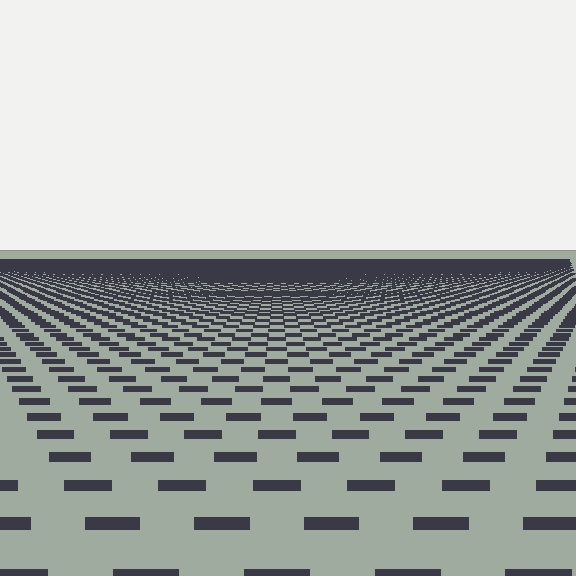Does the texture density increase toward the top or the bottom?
Density increases toward the top.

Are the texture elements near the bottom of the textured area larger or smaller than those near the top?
Larger. Near the bottom, elements are closer to the viewer and appear at a bigger on-screen size.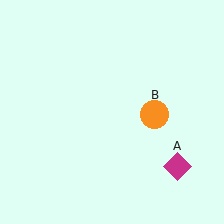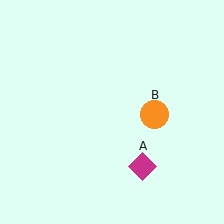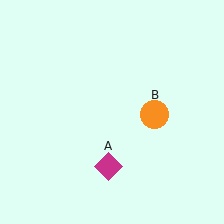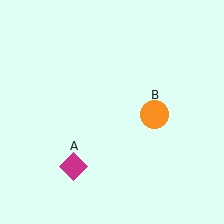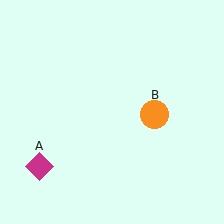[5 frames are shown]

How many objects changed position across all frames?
1 object changed position: magenta diamond (object A).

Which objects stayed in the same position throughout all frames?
Orange circle (object B) remained stationary.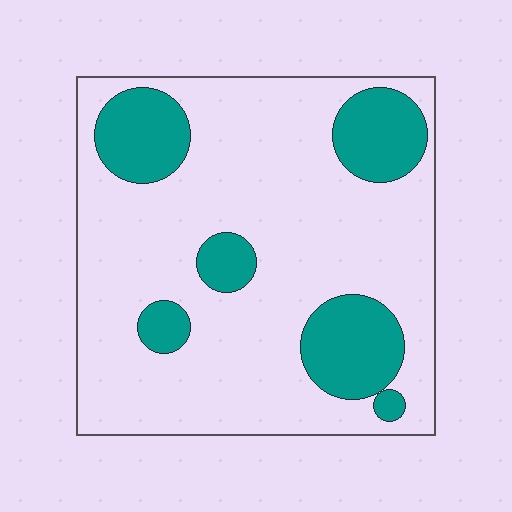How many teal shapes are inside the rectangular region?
6.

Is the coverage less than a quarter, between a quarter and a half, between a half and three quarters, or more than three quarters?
Less than a quarter.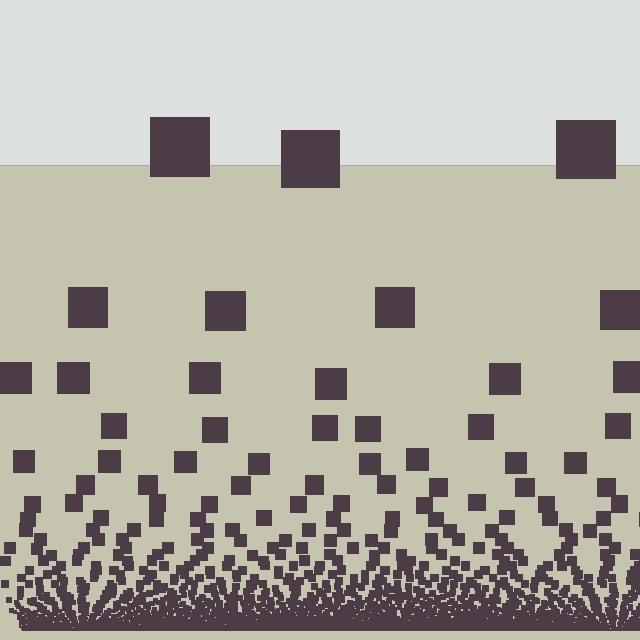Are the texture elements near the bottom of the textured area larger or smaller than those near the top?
Smaller. The gradient is inverted — elements near the bottom are smaller and denser.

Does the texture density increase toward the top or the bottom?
Density increases toward the bottom.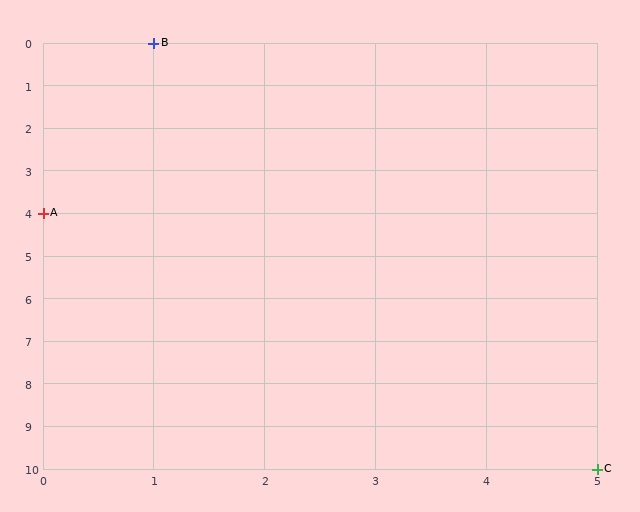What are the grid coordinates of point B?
Point B is at grid coordinates (1, 0).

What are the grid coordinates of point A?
Point A is at grid coordinates (0, 4).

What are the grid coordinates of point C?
Point C is at grid coordinates (5, 10).